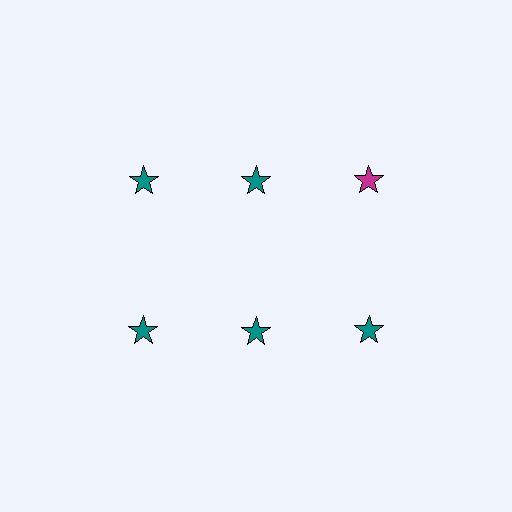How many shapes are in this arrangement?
There are 6 shapes arranged in a grid pattern.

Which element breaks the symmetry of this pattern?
The magenta star in the top row, center column breaks the symmetry. All other shapes are teal stars.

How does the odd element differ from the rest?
It has a different color: magenta instead of teal.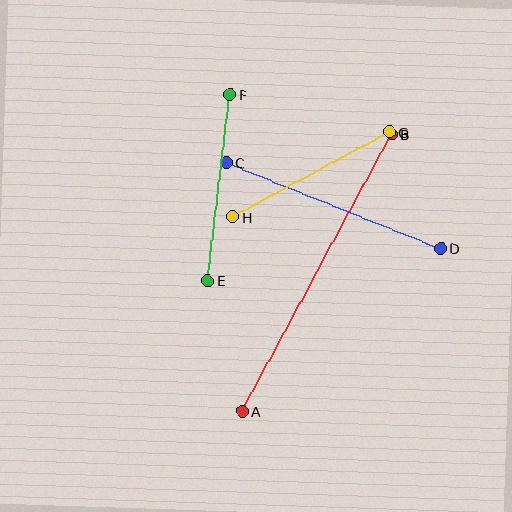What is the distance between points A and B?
The distance is approximately 315 pixels.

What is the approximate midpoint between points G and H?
The midpoint is at approximately (311, 174) pixels.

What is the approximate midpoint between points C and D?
The midpoint is at approximately (334, 206) pixels.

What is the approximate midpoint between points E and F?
The midpoint is at approximately (219, 188) pixels.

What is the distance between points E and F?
The distance is approximately 187 pixels.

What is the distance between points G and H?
The distance is approximately 178 pixels.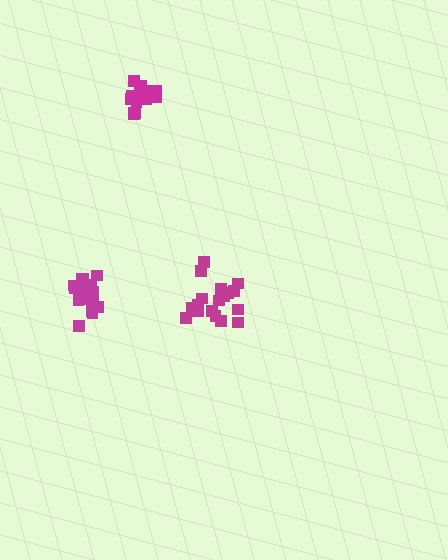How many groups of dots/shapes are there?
There are 3 groups.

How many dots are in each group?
Group 1: 19 dots, Group 2: 17 dots, Group 3: 15 dots (51 total).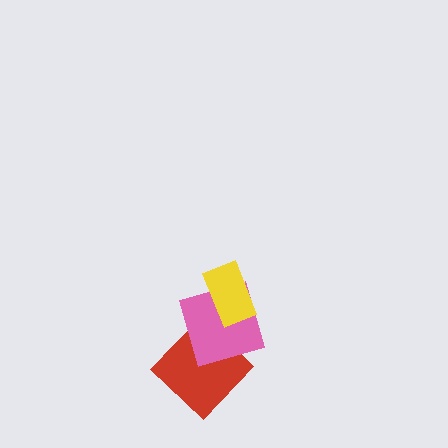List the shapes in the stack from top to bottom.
From top to bottom: the yellow rectangle, the pink square, the red diamond.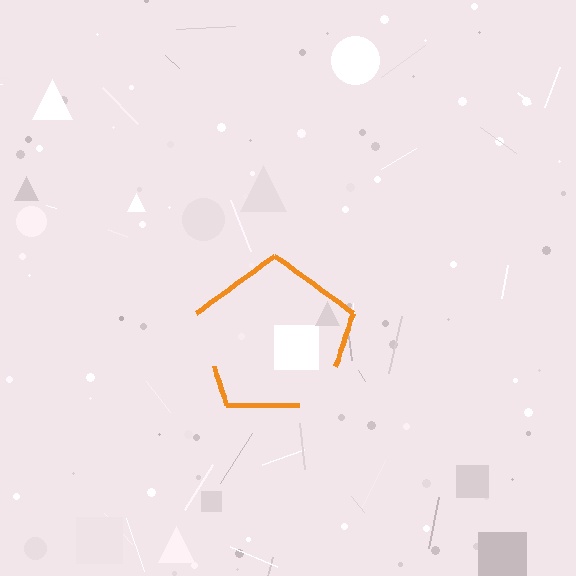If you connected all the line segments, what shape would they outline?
They would outline a pentagon.